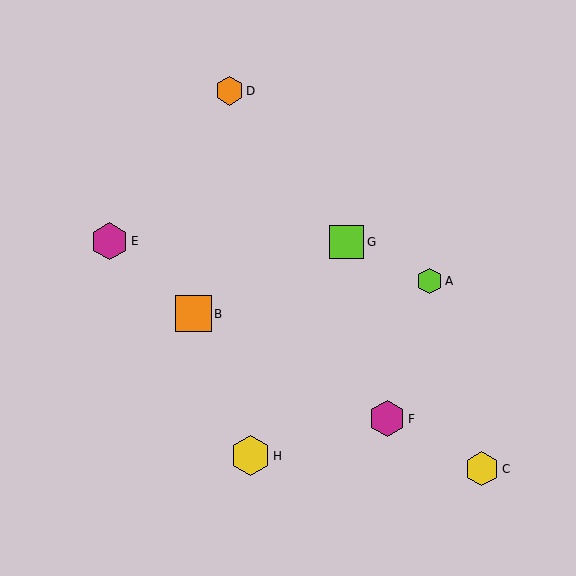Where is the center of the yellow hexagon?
The center of the yellow hexagon is at (250, 456).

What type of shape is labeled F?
Shape F is a magenta hexagon.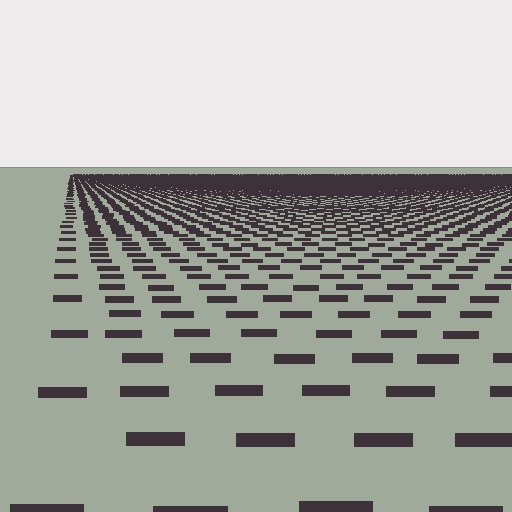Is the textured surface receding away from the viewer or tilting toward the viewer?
The surface is receding away from the viewer. Texture elements get smaller and denser toward the top.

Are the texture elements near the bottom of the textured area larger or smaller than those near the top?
Larger. Near the bottom, elements are closer to the viewer and appear at a bigger on-screen size.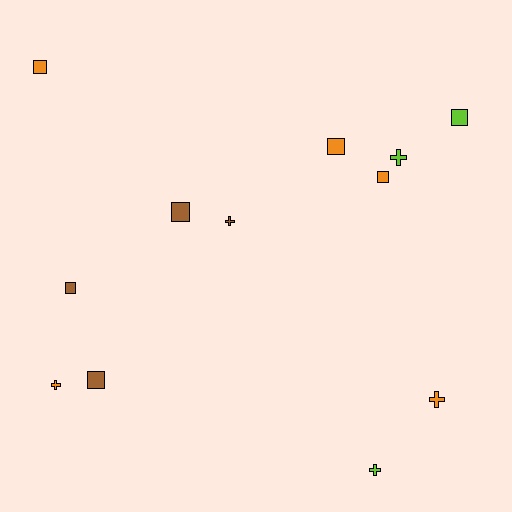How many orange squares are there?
There are 3 orange squares.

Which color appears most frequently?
Orange, with 5 objects.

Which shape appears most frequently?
Square, with 7 objects.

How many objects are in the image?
There are 12 objects.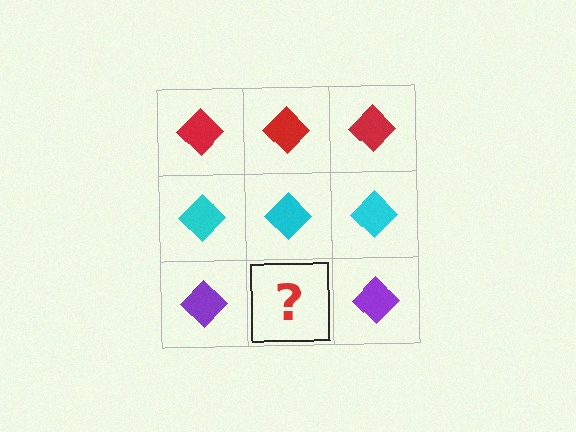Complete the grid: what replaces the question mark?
The question mark should be replaced with a purple diamond.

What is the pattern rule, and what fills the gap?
The rule is that each row has a consistent color. The gap should be filled with a purple diamond.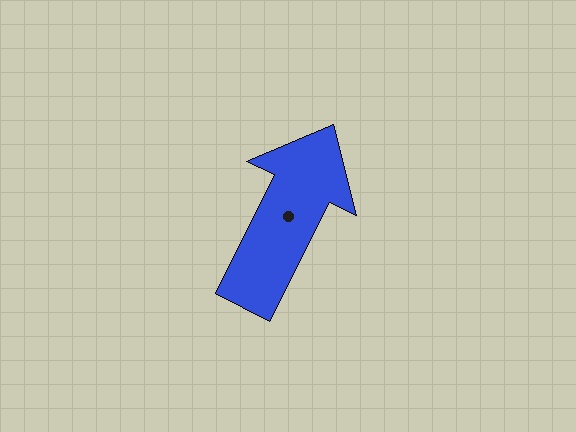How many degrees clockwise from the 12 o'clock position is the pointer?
Approximately 26 degrees.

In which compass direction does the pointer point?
Northeast.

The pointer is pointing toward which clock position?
Roughly 1 o'clock.